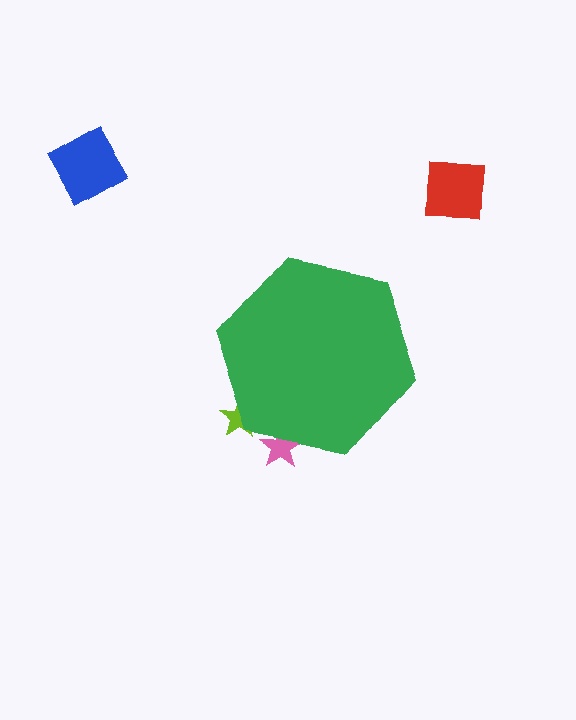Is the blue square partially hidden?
No, the blue square is fully visible.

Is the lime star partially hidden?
Yes, the lime star is partially hidden behind the green hexagon.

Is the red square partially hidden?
No, the red square is fully visible.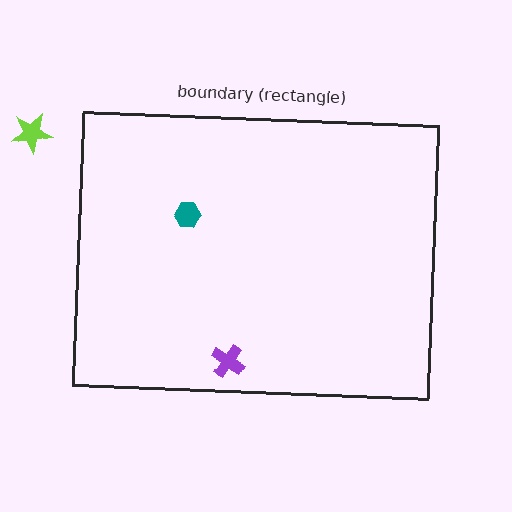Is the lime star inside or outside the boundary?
Outside.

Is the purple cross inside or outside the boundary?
Inside.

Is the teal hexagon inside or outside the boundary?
Inside.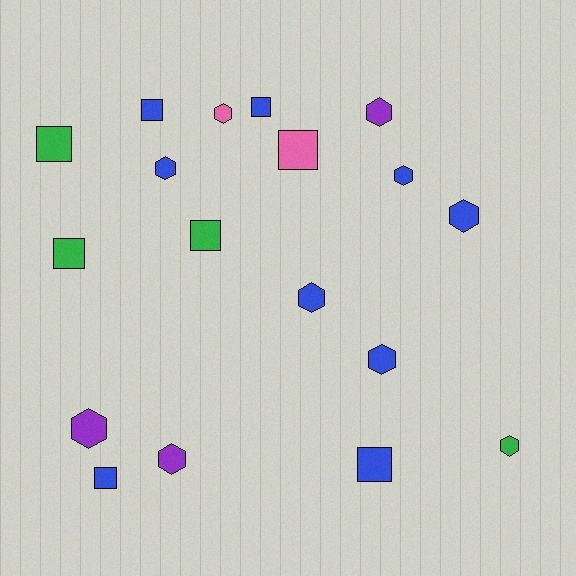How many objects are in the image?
There are 18 objects.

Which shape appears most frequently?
Hexagon, with 10 objects.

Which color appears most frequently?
Blue, with 9 objects.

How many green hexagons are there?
There is 1 green hexagon.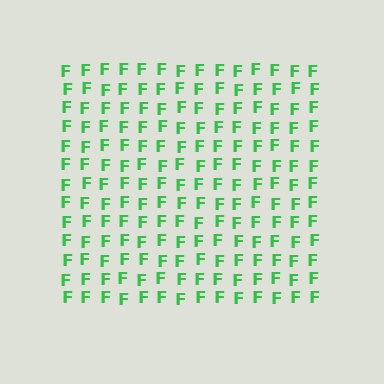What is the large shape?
The large shape is a square.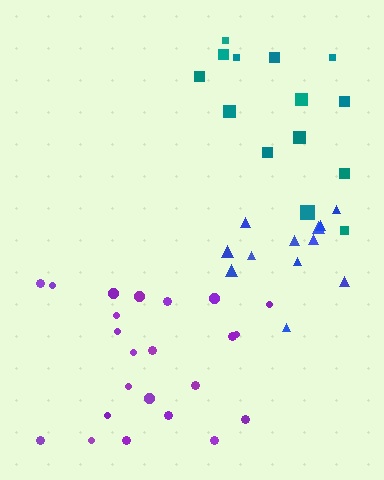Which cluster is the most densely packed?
Blue.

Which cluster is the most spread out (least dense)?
Teal.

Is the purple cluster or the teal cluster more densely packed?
Purple.